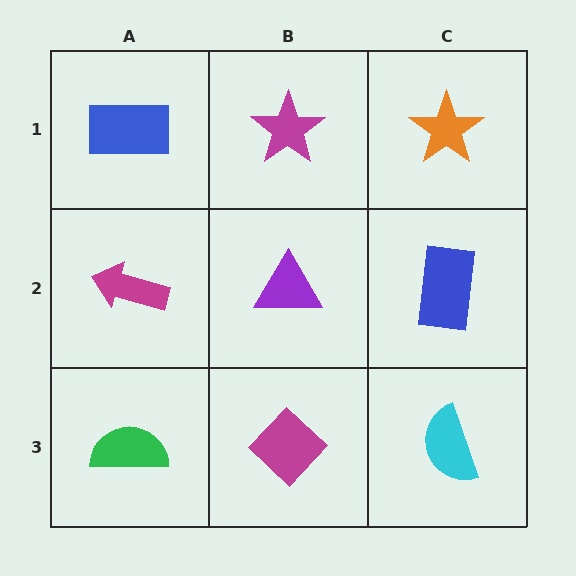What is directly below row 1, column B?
A purple triangle.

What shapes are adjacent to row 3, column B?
A purple triangle (row 2, column B), a green semicircle (row 3, column A), a cyan semicircle (row 3, column C).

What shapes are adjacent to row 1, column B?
A purple triangle (row 2, column B), a blue rectangle (row 1, column A), an orange star (row 1, column C).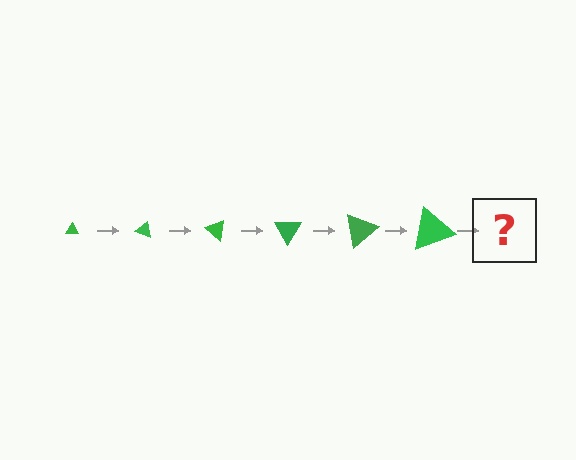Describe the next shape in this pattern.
It should be a triangle, larger than the previous one and rotated 120 degrees from the start.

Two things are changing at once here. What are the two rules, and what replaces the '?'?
The two rules are that the triangle grows larger each step and it rotates 20 degrees each step. The '?' should be a triangle, larger than the previous one and rotated 120 degrees from the start.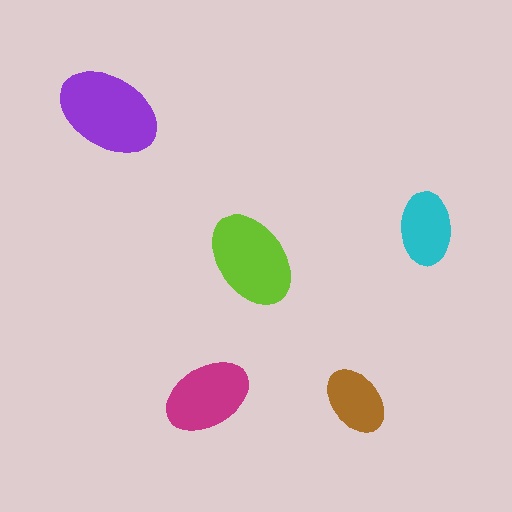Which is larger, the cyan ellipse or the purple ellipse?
The purple one.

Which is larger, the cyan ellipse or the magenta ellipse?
The magenta one.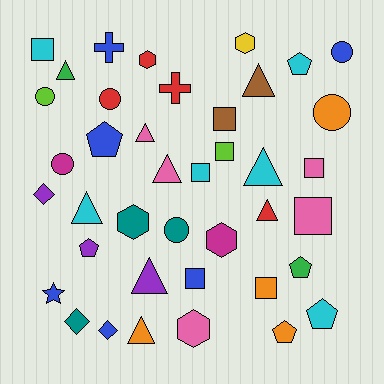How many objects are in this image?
There are 40 objects.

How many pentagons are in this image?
There are 6 pentagons.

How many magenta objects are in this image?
There are 2 magenta objects.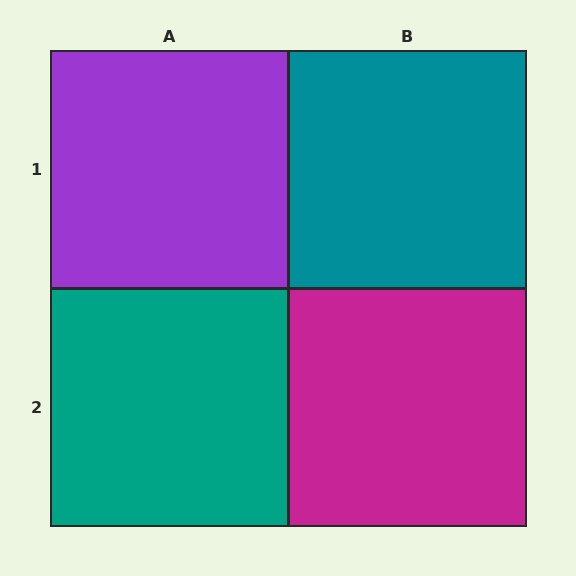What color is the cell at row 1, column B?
Teal.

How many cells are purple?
1 cell is purple.